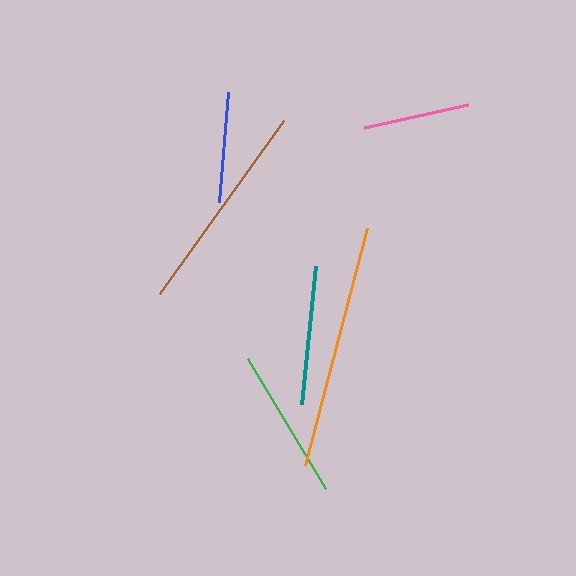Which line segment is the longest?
The orange line is the longest at approximately 245 pixels.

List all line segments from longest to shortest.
From longest to shortest: orange, brown, green, teal, blue, pink.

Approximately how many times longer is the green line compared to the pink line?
The green line is approximately 1.4 times the length of the pink line.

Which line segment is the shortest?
The pink line is the shortest at approximately 107 pixels.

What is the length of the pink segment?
The pink segment is approximately 107 pixels long.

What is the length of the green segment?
The green segment is approximately 152 pixels long.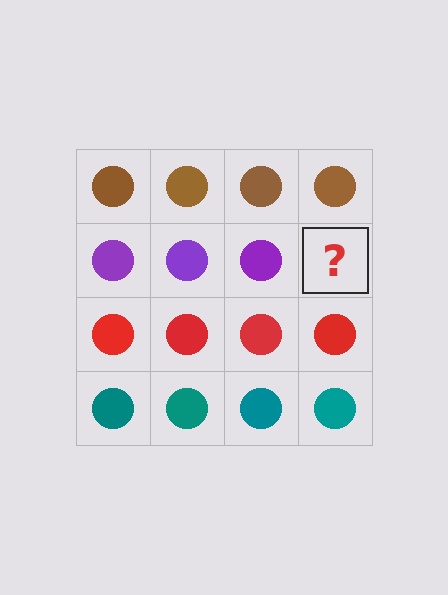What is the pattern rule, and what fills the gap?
The rule is that each row has a consistent color. The gap should be filled with a purple circle.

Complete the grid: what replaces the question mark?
The question mark should be replaced with a purple circle.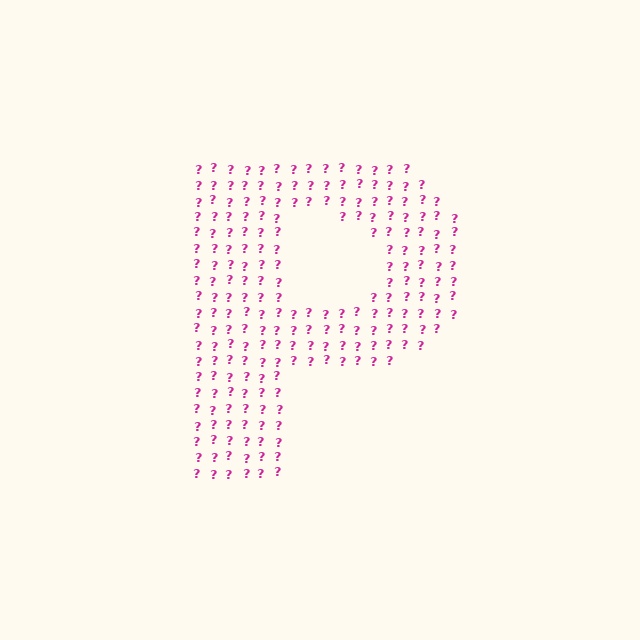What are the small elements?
The small elements are question marks.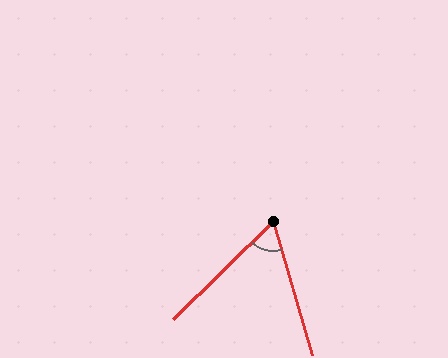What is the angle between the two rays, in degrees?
Approximately 62 degrees.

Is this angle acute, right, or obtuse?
It is acute.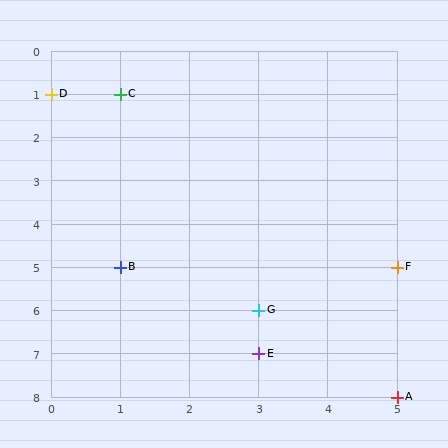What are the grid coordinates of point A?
Point A is at grid coordinates (5, 8).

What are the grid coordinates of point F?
Point F is at grid coordinates (5, 5).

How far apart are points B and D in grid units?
Points B and D are 1 column and 4 rows apart (about 4.1 grid units diagonally).